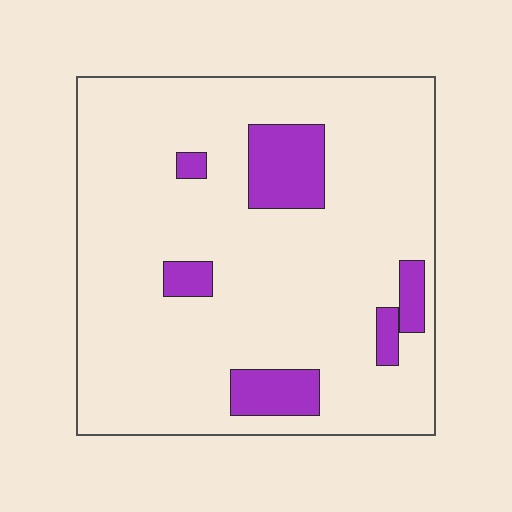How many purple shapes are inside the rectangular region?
6.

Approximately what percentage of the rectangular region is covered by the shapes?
Approximately 15%.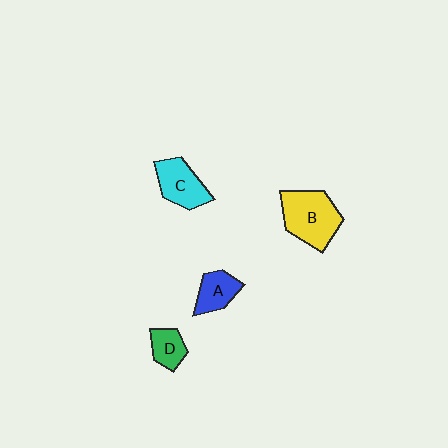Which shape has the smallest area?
Shape D (green).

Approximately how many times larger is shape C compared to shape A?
Approximately 1.4 times.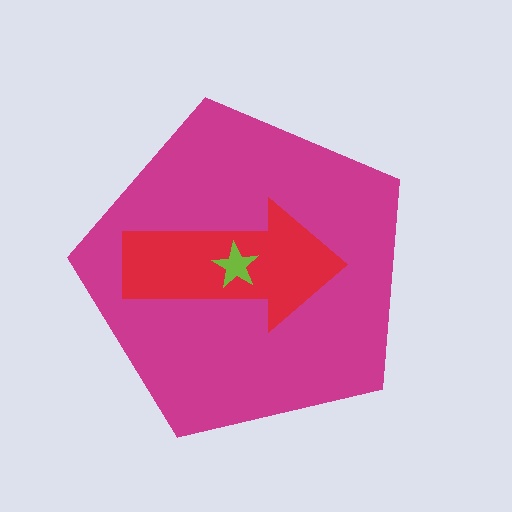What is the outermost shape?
The magenta pentagon.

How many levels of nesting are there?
3.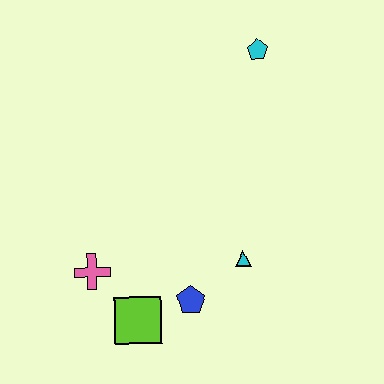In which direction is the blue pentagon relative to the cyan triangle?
The blue pentagon is to the left of the cyan triangle.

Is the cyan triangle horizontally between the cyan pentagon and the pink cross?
Yes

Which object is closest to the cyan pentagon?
The cyan triangle is closest to the cyan pentagon.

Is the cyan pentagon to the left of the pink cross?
No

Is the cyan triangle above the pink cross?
Yes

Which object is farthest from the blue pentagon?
The cyan pentagon is farthest from the blue pentagon.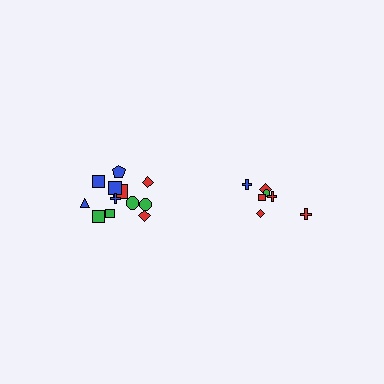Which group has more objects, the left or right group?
The left group.